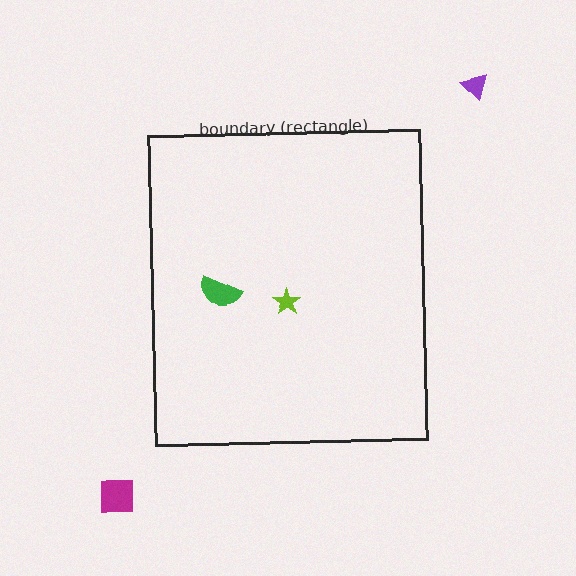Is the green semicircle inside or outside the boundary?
Inside.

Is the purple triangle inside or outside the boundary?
Outside.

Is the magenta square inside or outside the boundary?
Outside.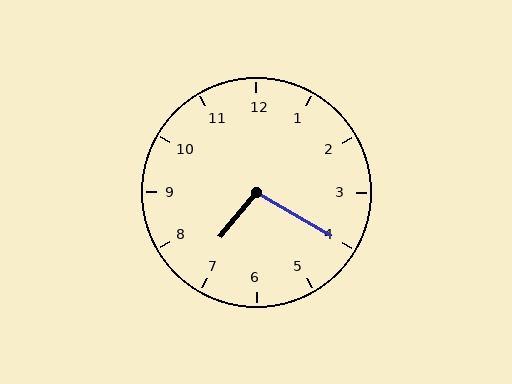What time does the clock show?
7:20.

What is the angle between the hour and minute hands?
Approximately 100 degrees.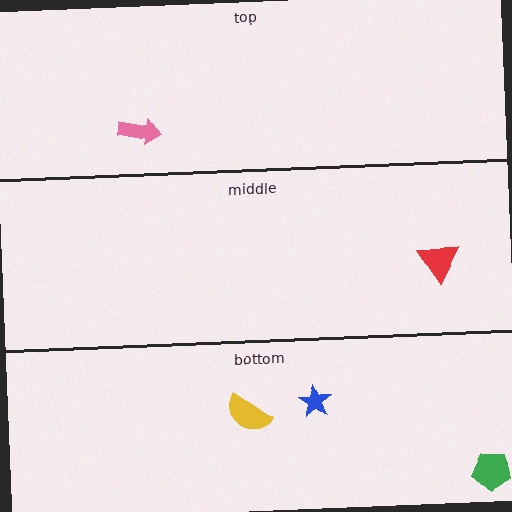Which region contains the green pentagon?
The bottom region.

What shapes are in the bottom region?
The green pentagon, the yellow semicircle, the blue star.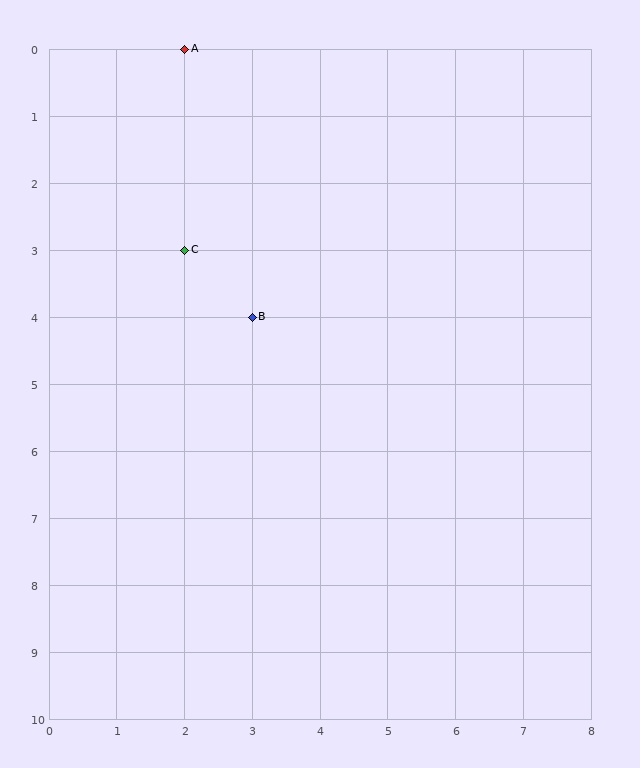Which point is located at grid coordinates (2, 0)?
Point A is at (2, 0).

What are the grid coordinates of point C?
Point C is at grid coordinates (2, 3).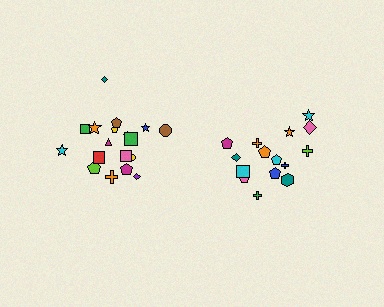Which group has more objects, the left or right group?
The left group.